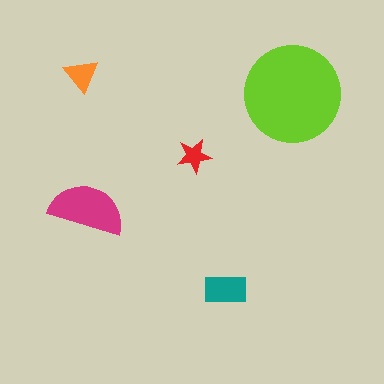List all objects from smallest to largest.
The red star, the orange triangle, the teal rectangle, the magenta semicircle, the lime circle.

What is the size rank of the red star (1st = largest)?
5th.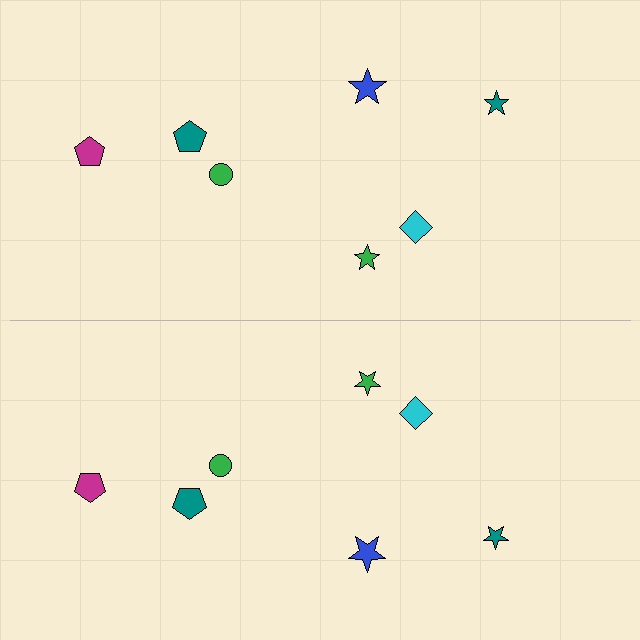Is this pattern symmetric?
Yes, this pattern has bilateral (reflection) symmetry.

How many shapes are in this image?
There are 14 shapes in this image.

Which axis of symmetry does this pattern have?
The pattern has a horizontal axis of symmetry running through the center of the image.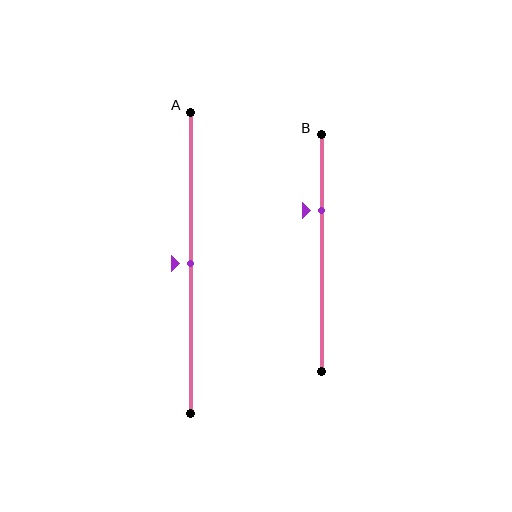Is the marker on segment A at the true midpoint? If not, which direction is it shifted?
Yes, the marker on segment A is at the true midpoint.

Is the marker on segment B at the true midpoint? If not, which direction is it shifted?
No, the marker on segment B is shifted upward by about 18% of the segment length.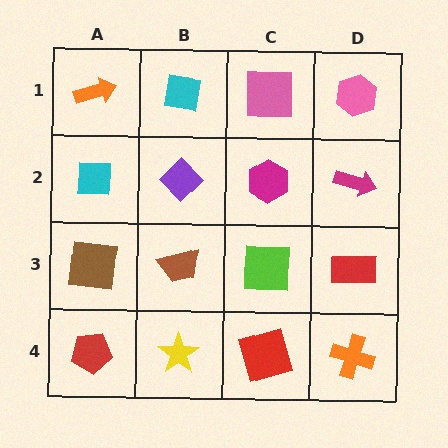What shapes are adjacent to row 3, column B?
A purple diamond (row 2, column B), a yellow star (row 4, column B), a brown square (row 3, column A), a lime square (row 3, column C).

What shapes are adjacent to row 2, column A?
An orange arrow (row 1, column A), a brown square (row 3, column A), a purple diamond (row 2, column B).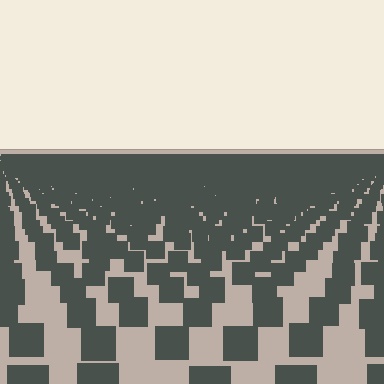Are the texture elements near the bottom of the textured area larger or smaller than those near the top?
Larger. Near the bottom, elements are closer to the viewer and appear at a bigger on-screen size.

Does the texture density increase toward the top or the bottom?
Density increases toward the top.